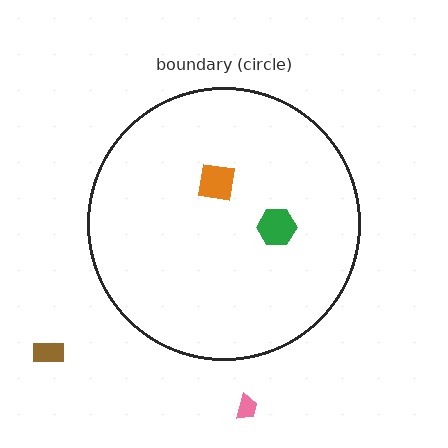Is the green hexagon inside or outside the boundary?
Inside.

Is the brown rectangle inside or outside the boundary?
Outside.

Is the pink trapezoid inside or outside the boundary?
Outside.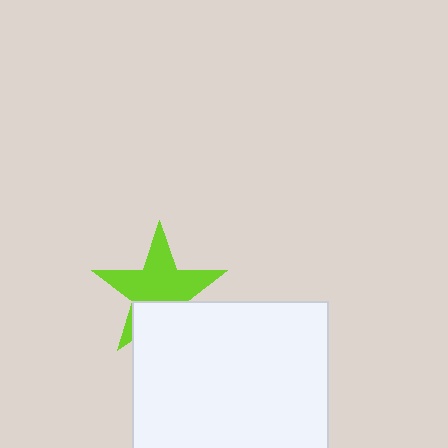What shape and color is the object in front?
The object in front is a white square.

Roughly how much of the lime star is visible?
Most of it is visible (roughly 68%).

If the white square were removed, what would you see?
You would see the complete lime star.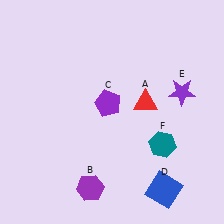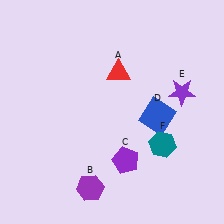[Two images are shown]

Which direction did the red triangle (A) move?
The red triangle (A) moved up.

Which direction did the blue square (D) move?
The blue square (D) moved up.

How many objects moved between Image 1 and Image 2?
3 objects moved between the two images.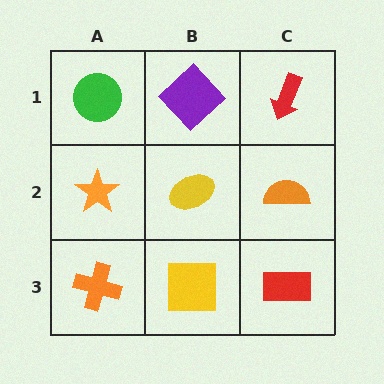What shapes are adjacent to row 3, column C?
An orange semicircle (row 2, column C), a yellow square (row 3, column B).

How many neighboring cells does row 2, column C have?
3.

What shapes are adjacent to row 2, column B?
A purple diamond (row 1, column B), a yellow square (row 3, column B), an orange star (row 2, column A), an orange semicircle (row 2, column C).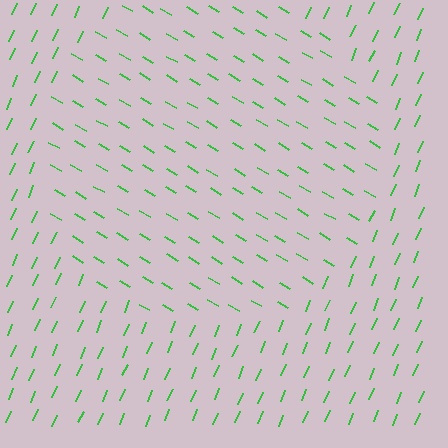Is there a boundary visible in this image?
Yes, there is a texture boundary formed by a change in line orientation.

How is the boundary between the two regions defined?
The boundary is defined purely by a change in line orientation (approximately 82 degrees difference). All lines are the same color and thickness.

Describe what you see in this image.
The image is filled with small green line segments. A circle region in the image has lines oriented differently from the surrounding lines, creating a visible texture boundary.